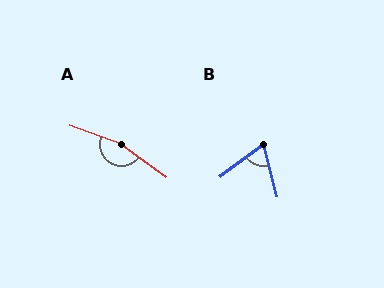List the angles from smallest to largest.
B (68°), A (164°).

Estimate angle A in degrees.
Approximately 164 degrees.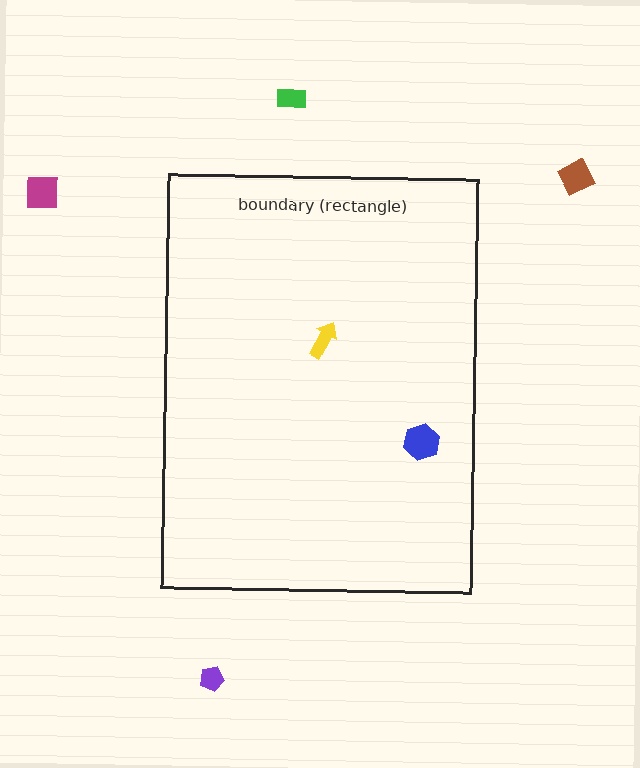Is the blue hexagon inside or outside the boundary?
Inside.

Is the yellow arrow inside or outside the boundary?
Inside.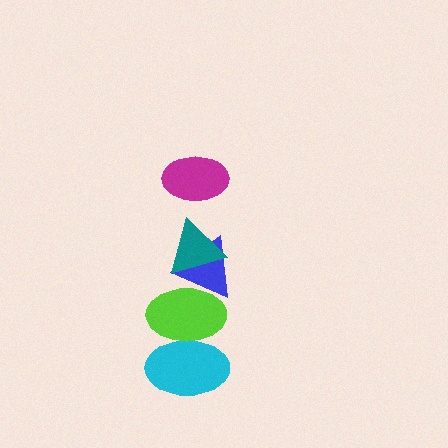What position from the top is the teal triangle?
The teal triangle is 2nd from the top.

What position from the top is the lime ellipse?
The lime ellipse is 4th from the top.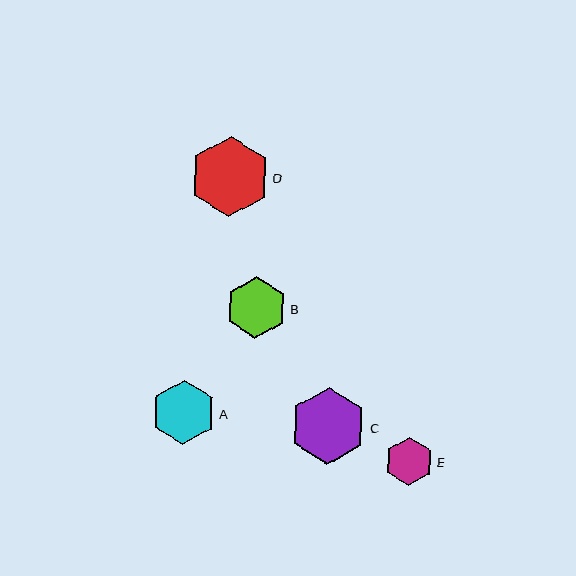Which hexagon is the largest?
Hexagon D is the largest with a size of approximately 80 pixels.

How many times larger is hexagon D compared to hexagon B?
Hexagon D is approximately 1.3 times the size of hexagon B.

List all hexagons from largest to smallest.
From largest to smallest: D, C, A, B, E.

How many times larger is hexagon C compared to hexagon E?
Hexagon C is approximately 1.6 times the size of hexagon E.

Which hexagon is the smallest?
Hexagon E is the smallest with a size of approximately 48 pixels.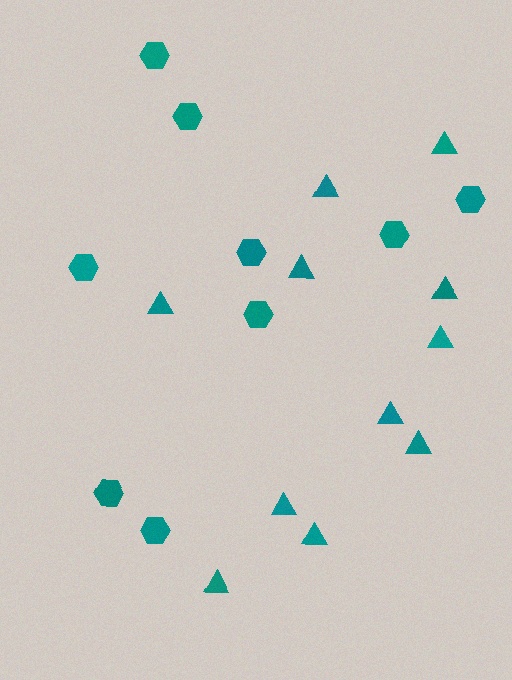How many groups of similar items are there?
There are 2 groups: one group of hexagons (9) and one group of triangles (11).